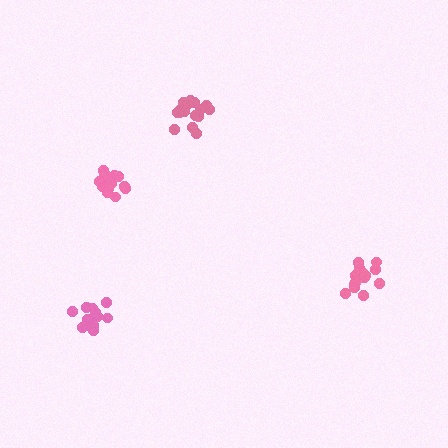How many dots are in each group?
Group 1: 16 dots, Group 2: 16 dots, Group 3: 18 dots, Group 4: 17 dots (67 total).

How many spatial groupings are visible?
There are 4 spatial groupings.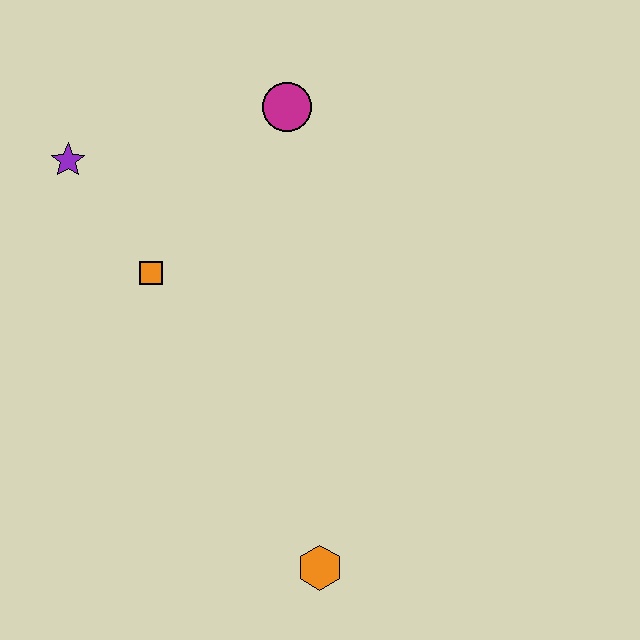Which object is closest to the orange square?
The purple star is closest to the orange square.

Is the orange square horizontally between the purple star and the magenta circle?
Yes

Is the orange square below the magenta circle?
Yes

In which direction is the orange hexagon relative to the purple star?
The orange hexagon is below the purple star.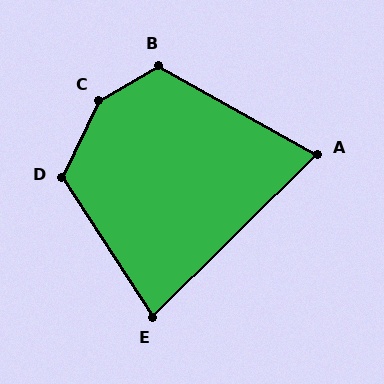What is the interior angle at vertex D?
Approximately 122 degrees (obtuse).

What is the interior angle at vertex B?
Approximately 121 degrees (obtuse).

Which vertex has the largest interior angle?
C, at approximately 146 degrees.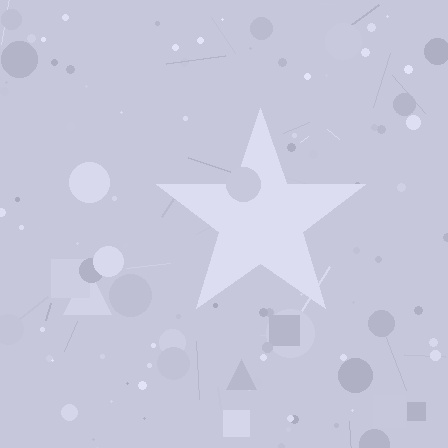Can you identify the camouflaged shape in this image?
The camouflaged shape is a star.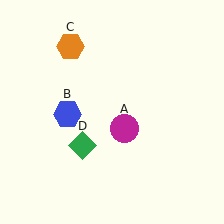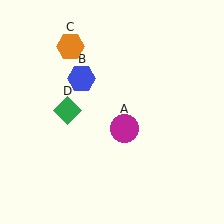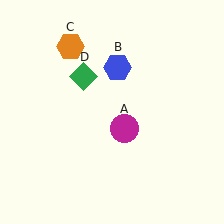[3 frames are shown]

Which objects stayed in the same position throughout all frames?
Magenta circle (object A) and orange hexagon (object C) remained stationary.